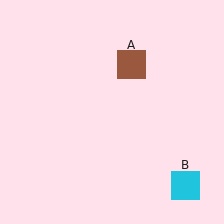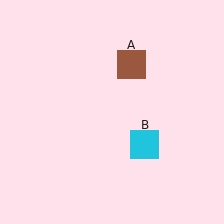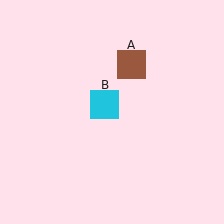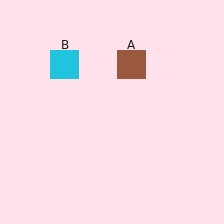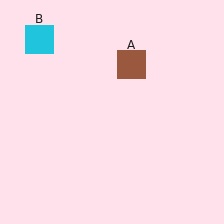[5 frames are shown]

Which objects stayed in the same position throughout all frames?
Brown square (object A) remained stationary.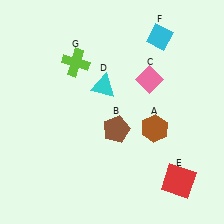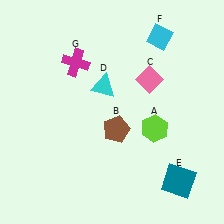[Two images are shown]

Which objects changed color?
A changed from brown to lime. E changed from red to teal. G changed from lime to magenta.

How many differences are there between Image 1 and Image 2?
There are 3 differences between the two images.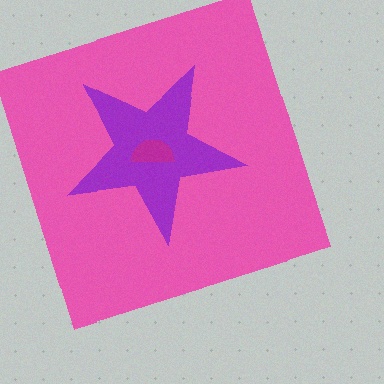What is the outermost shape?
The pink square.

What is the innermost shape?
The magenta semicircle.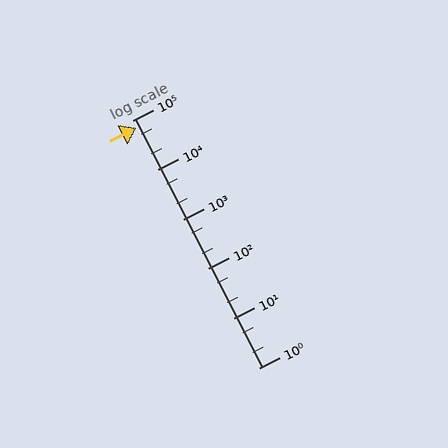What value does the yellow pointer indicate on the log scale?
The pointer indicates approximately 69000.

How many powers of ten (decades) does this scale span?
The scale spans 5 decades, from 1 to 100000.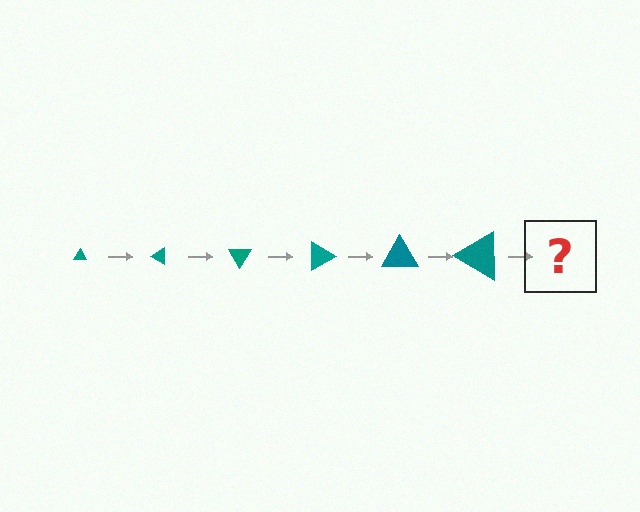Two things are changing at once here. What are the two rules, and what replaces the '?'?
The two rules are that the triangle grows larger each step and it rotates 30 degrees each step. The '?' should be a triangle, larger than the previous one and rotated 180 degrees from the start.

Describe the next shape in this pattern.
It should be a triangle, larger than the previous one and rotated 180 degrees from the start.